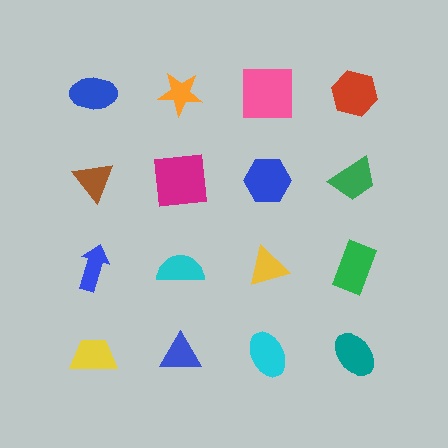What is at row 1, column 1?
A blue ellipse.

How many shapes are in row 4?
4 shapes.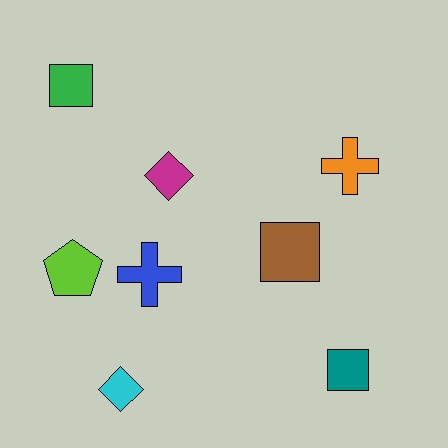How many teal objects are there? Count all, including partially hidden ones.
There is 1 teal object.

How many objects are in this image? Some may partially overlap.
There are 8 objects.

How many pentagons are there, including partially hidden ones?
There is 1 pentagon.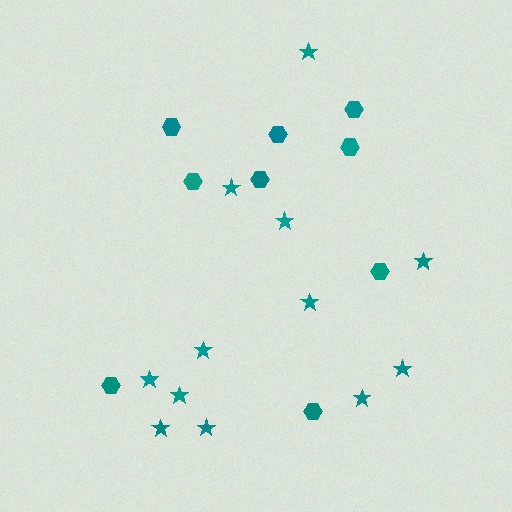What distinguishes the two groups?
There are 2 groups: one group of hexagons (9) and one group of stars (12).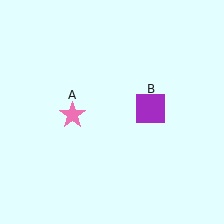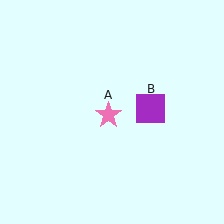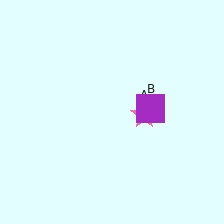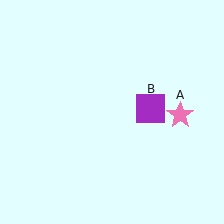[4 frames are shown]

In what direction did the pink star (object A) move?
The pink star (object A) moved right.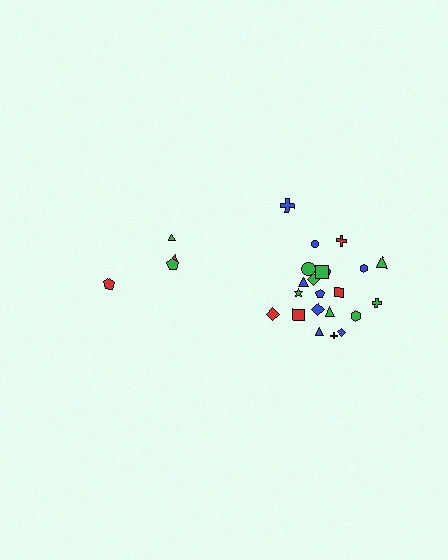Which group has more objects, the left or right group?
The right group.